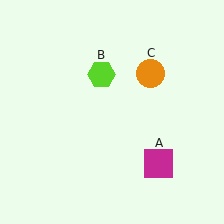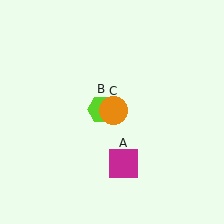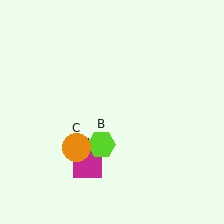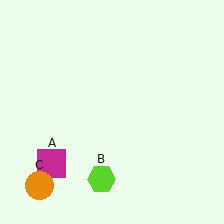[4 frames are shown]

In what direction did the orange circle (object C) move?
The orange circle (object C) moved down and to the left.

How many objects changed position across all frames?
3 objects changed position: magenta square (object A), lime hexagon (object B), orange circle (object C).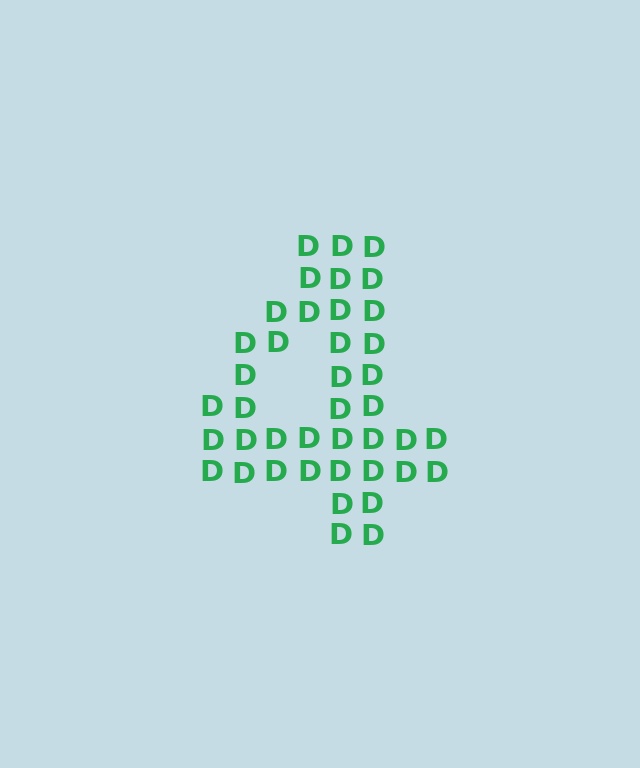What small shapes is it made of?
It is made of small letter D's.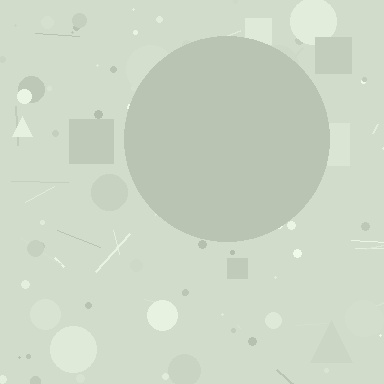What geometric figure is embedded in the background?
A circle is embedded in the background.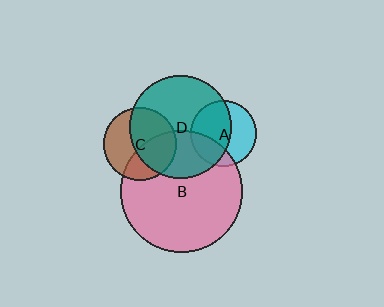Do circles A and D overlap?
Yes.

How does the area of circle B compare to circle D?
Approximately 1.4 times.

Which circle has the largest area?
Circle B (pink).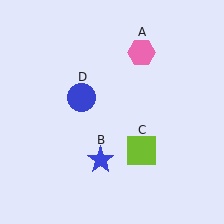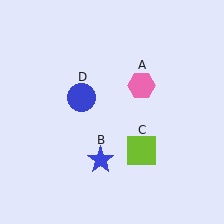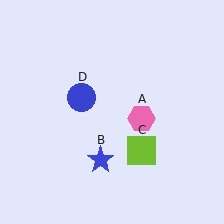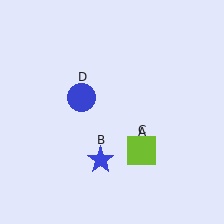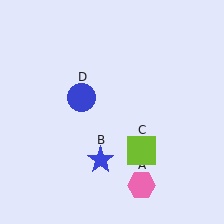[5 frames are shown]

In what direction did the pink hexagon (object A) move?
The pink hexagon (object A) moved down.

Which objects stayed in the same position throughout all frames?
Blue star (object B) and lime square (object C) and blue circle (object D) remained stationary.